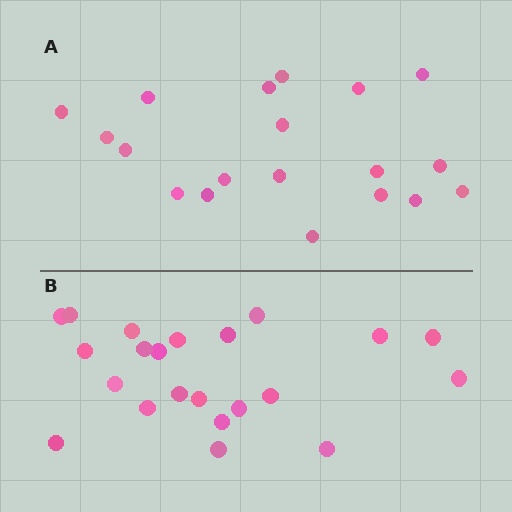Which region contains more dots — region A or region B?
Region B (the bottom region) has more dots.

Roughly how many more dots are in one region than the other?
Region B has just a few more — roughly 2 or 3 more dots than region A.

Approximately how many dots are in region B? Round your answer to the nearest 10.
About 20 dots. (The exact count is 22, which rounds to 20.)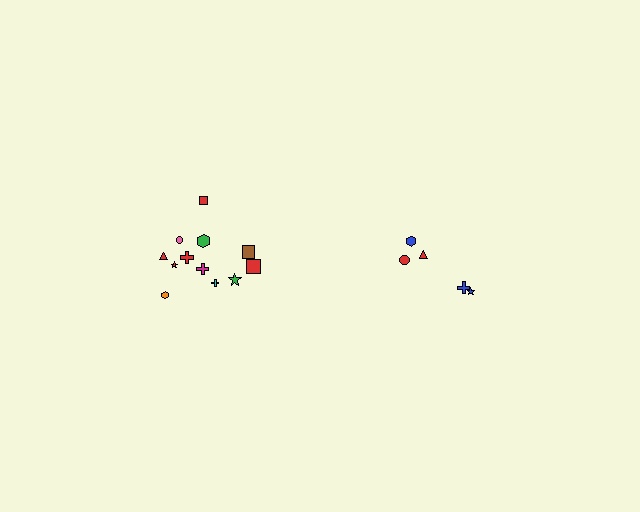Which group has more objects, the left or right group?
The left group.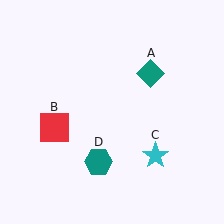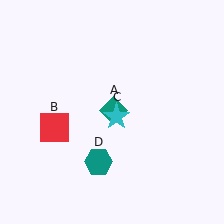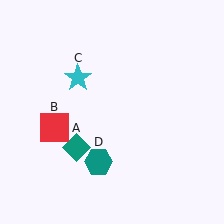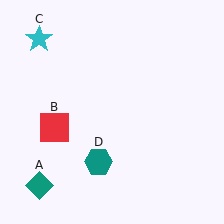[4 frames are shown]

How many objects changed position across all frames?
2 objects changed position: teal diamond (object A), cyan star (object C).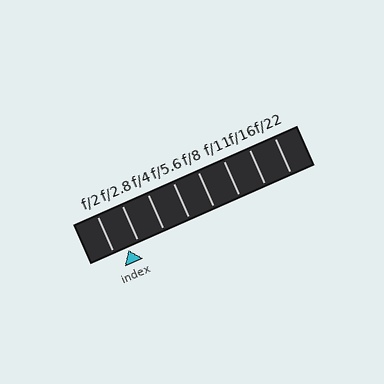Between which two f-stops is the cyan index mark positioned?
The index mark is between f/2 and f/2.8.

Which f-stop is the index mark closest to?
The index mark is closest to f/2.8.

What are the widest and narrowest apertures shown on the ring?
The widest aperture shown is f/2 and the narrowest is f/22.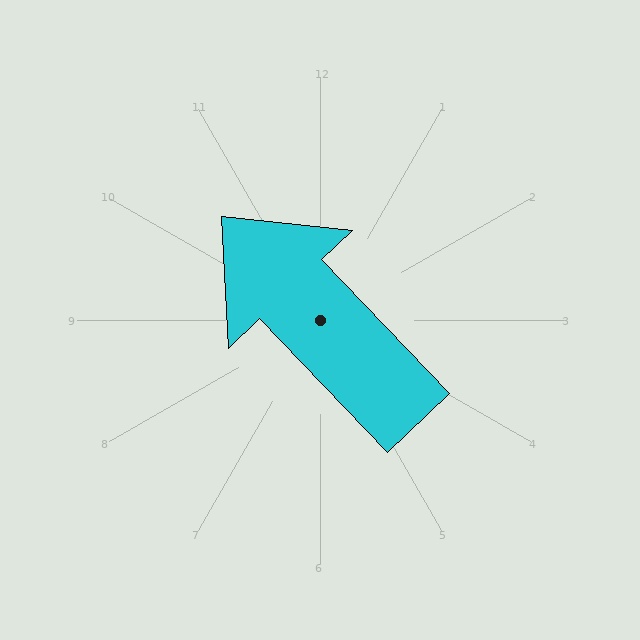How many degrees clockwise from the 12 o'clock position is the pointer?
Approximately 316 degrees.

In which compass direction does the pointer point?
Northwest.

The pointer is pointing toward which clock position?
Roughly 11 o'clock.